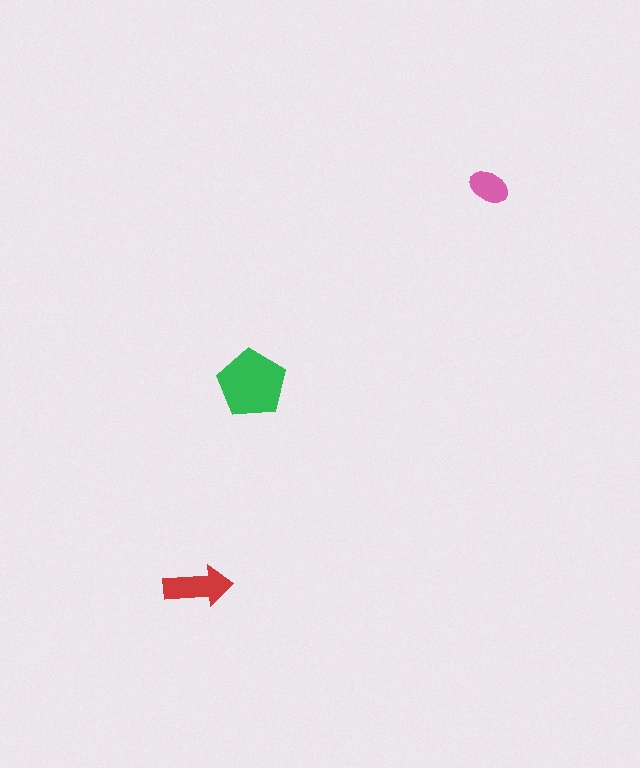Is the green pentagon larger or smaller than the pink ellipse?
Larger.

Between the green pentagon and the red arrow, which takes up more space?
The green pentagon.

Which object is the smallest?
The pink ellipse.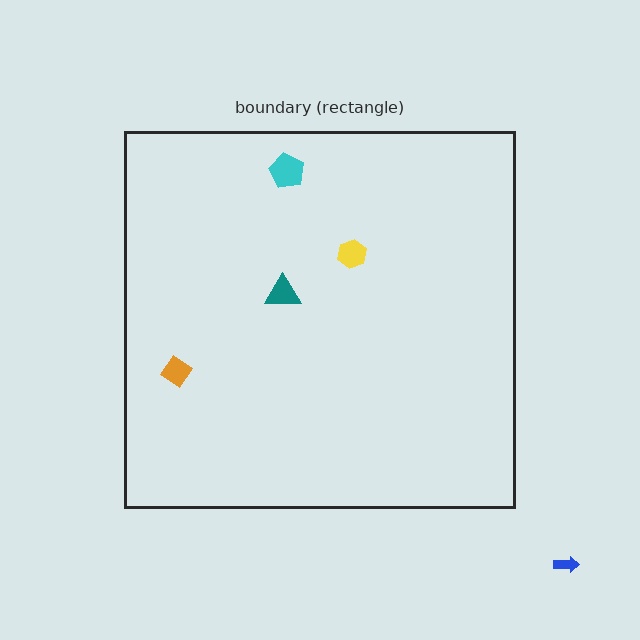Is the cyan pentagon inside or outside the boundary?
Inside.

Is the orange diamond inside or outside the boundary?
Inside.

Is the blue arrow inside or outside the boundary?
Outside.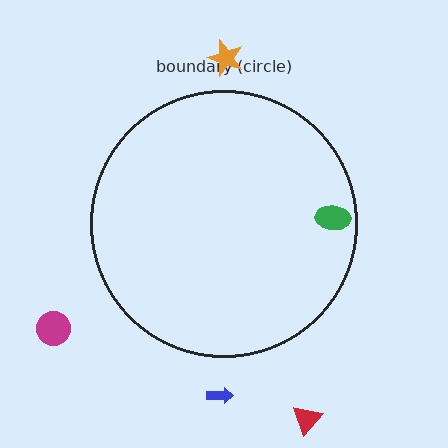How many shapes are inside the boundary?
1 inside, 4 outside.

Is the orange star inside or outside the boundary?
Outside.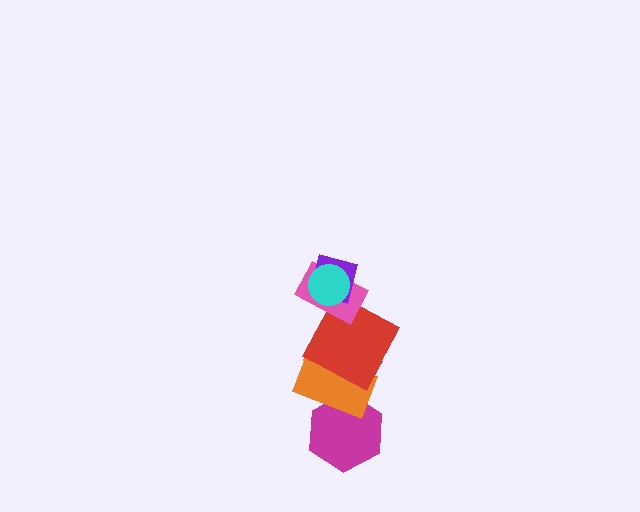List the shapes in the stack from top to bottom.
From top to bottom: the cyan circle, the purple square, the pink rectangle, the red square, the orange rectangle, the magenta hexagon.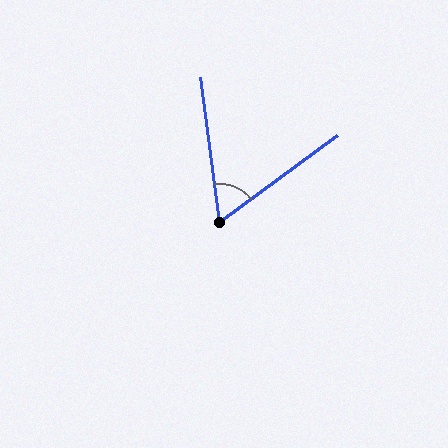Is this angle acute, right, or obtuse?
It is acute.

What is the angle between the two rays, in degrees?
Approximately 61 degrees.